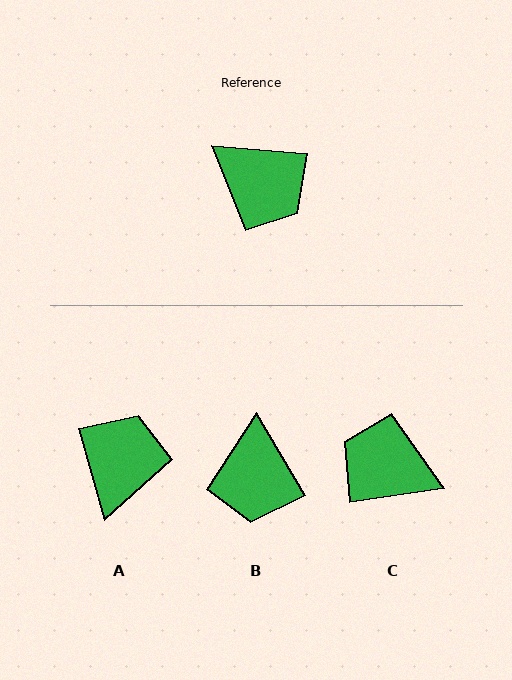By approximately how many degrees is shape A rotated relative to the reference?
Approximately 110 degrees counter-clockwise.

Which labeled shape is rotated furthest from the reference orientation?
C, about 167 degrees away.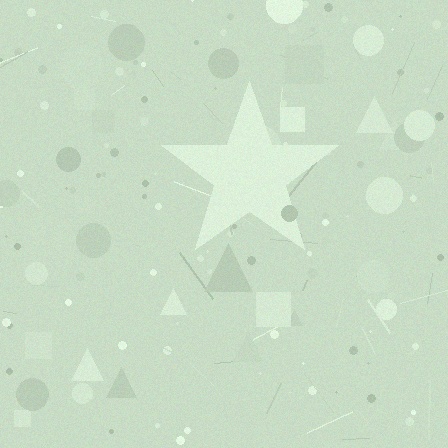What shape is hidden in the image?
A star is hidden in the image.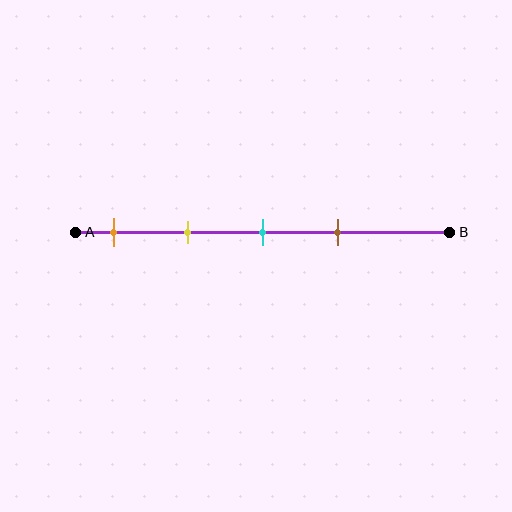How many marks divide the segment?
There are 4 marks dividing the segment.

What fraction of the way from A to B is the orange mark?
The orange mark is approximately 10% (0.1) of the way from A to B.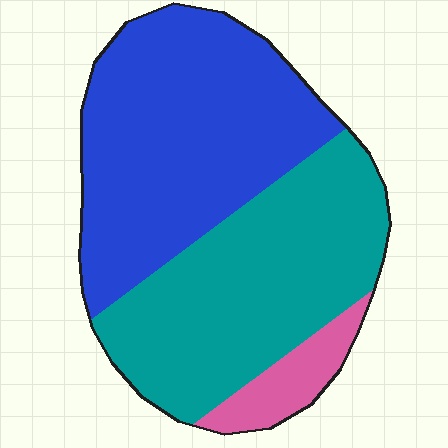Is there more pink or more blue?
Blue.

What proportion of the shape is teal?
Teal covers roughly 45% of the shape.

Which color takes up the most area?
Blue, at roughly 50%.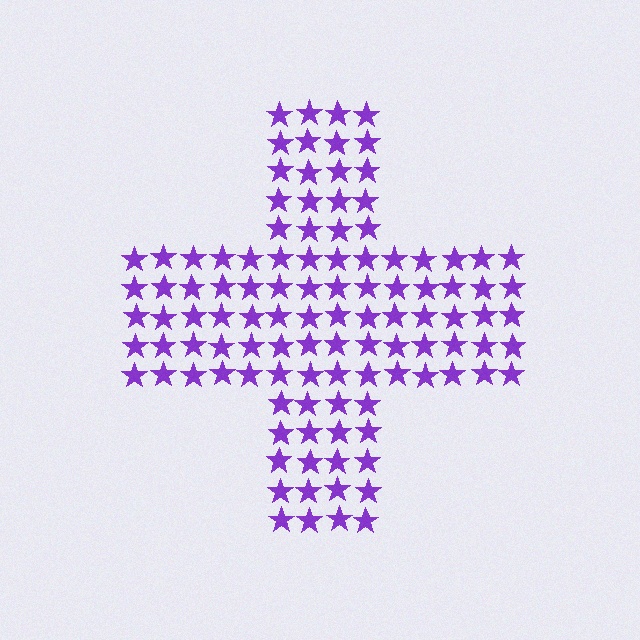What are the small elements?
The small elements are stars.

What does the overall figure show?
The overall figure shows a cross.